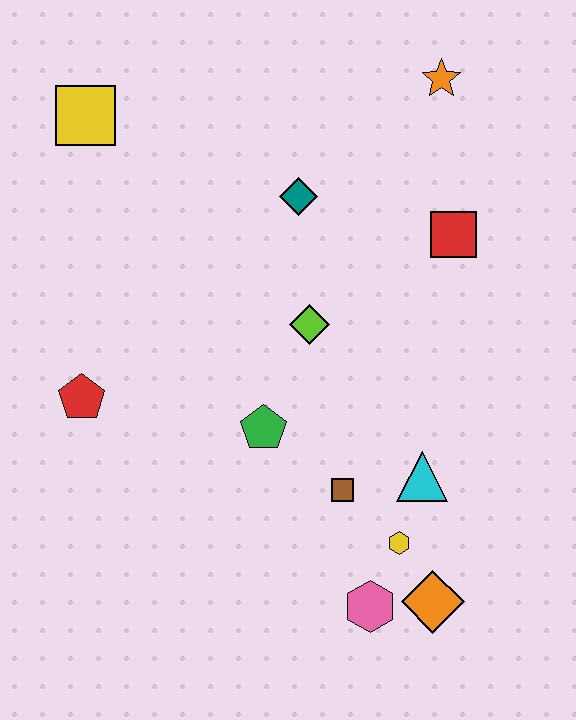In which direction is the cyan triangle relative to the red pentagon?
The cyan triangle is to the right of the red pentagon.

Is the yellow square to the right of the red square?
No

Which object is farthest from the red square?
The red pentagon is farthest from the red square.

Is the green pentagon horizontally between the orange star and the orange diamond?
No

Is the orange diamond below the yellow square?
Yes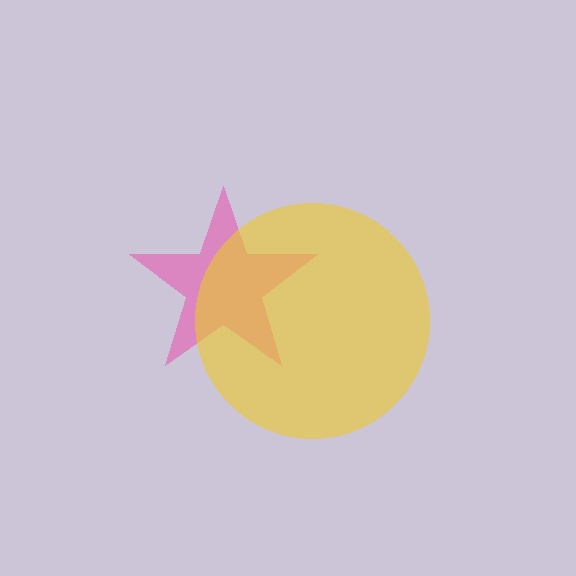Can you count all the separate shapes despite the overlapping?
Yes, there are 2 separate shapes.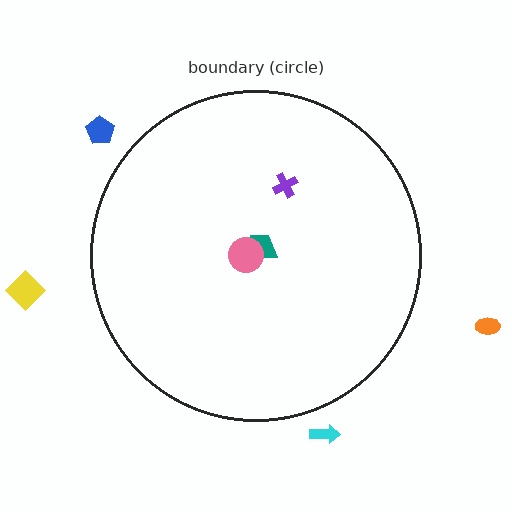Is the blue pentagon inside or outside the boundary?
Outside.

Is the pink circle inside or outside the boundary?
Inside.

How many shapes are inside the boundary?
3 inside, 4 outside.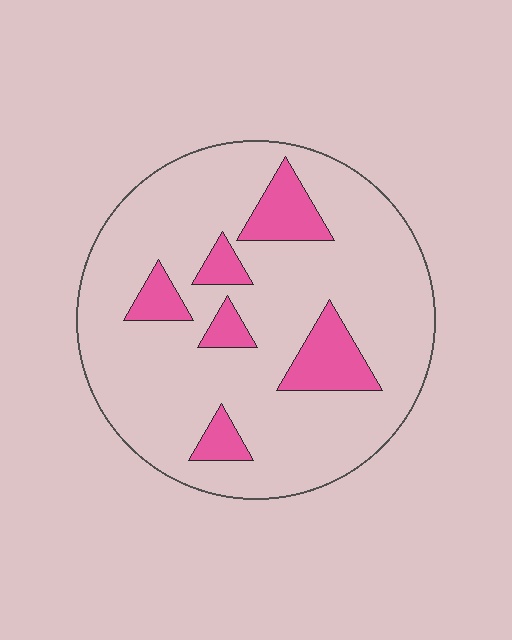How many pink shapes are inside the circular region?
6.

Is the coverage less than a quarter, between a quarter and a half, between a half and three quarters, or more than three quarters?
Less than a quarter.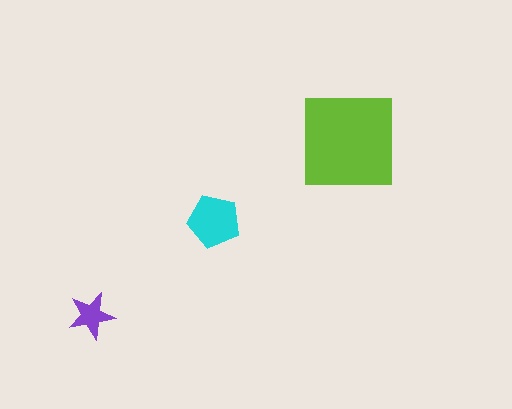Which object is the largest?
The lime square.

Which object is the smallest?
The purple star.